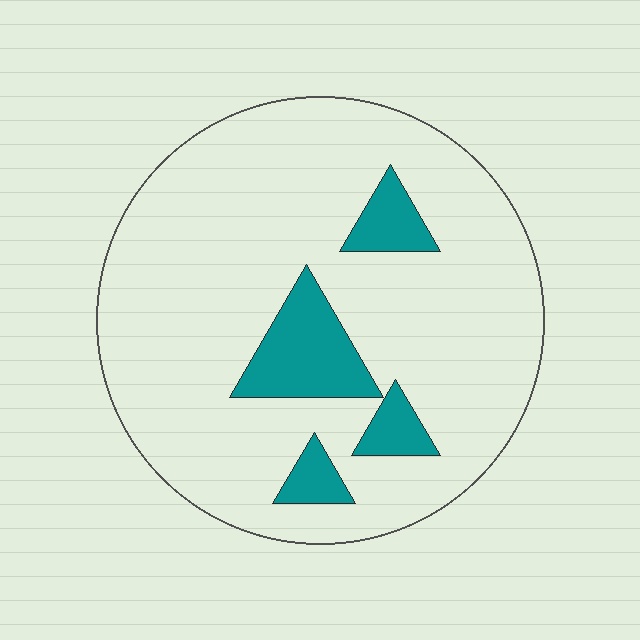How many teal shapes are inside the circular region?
4.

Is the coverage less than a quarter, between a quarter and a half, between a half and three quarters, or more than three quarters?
Less than a quarter.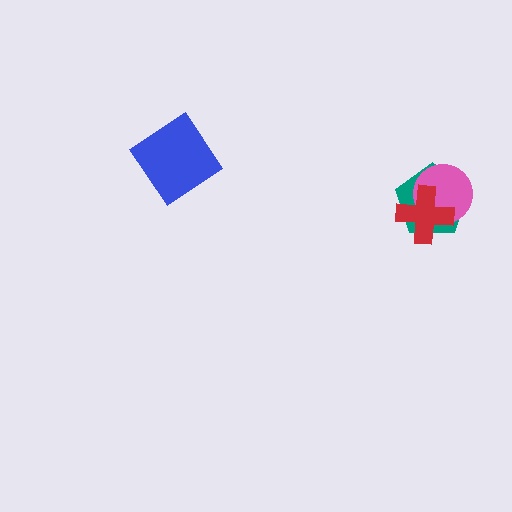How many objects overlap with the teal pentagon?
2 objects overlap with the teal pentagon.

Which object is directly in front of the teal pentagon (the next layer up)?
The pink circle is directly in front of the teal pentagon.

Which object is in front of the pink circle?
The red cross is in front of the pink circle.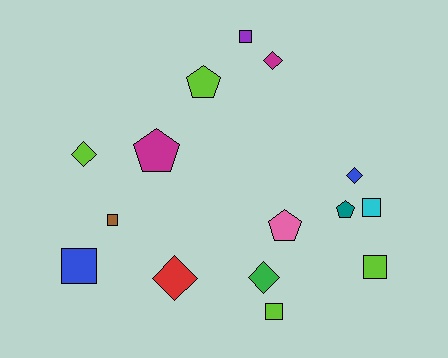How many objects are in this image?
There are 15 objects.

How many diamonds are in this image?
There are 5 diamonds.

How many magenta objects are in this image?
There are 2 magenta objects.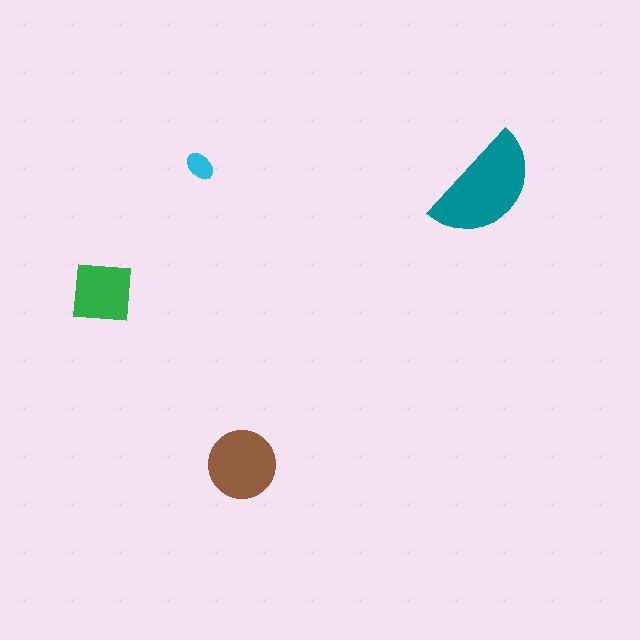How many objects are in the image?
There are 4 objects in the image.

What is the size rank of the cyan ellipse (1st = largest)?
4th.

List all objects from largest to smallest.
The teal semicircle, the brown circle, the green square, the cyan ellipse.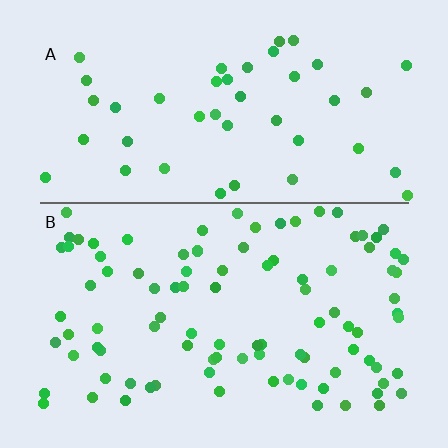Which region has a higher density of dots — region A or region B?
B (the bottom).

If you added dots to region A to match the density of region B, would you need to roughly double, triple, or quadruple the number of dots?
Approximately double.